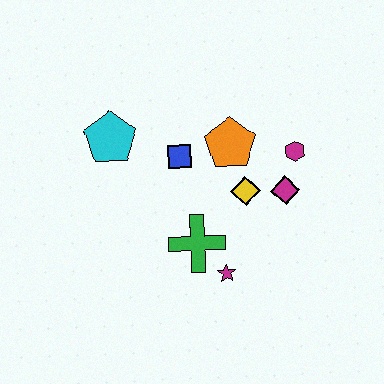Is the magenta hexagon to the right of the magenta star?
Yes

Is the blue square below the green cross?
No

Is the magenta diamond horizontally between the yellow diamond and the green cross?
No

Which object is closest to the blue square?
The orange pentagon is closest to the blue square.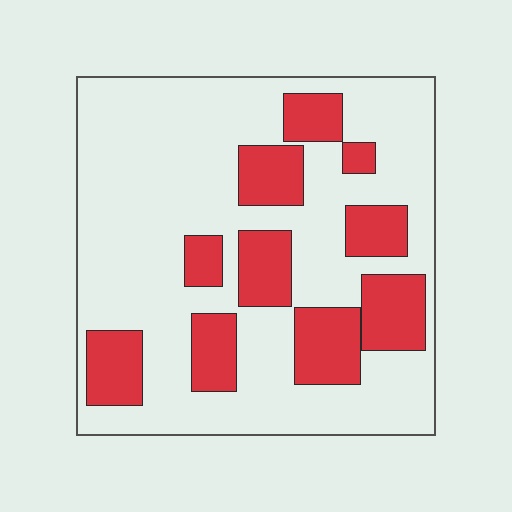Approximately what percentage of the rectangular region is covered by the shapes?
Approximately 30%.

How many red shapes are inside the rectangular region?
10.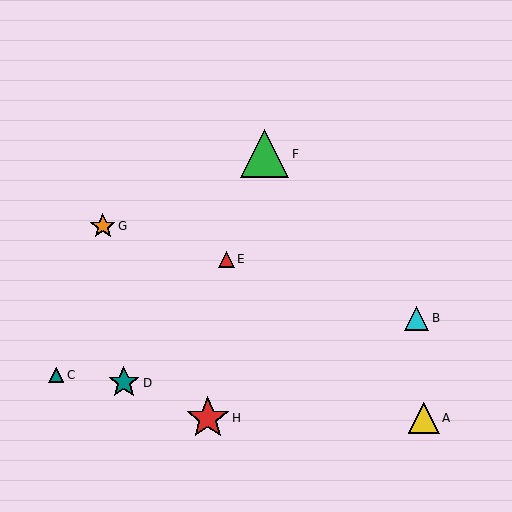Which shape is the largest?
The green triangle (labeled F) is the largest.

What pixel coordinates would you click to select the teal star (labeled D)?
Click at (124, 383) to select the teal star D.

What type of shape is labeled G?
Shape G is an orange star.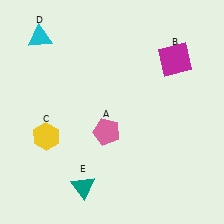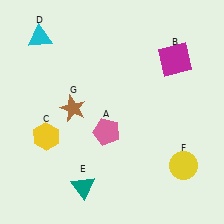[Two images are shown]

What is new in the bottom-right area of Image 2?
A yellow circle (F) was added in the bottom-right area of Image 2.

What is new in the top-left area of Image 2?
A brown star (G) was added in the top-left area of Image 2.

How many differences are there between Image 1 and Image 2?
There are 2 differences between the two images.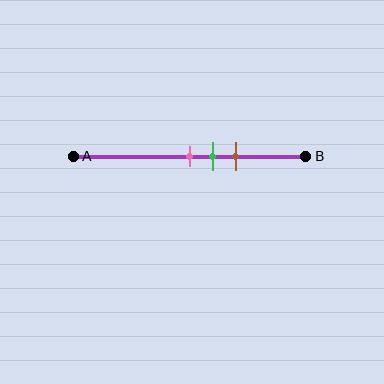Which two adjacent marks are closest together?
The pink and green marks are the closest adjacent pair.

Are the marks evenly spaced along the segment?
Yes, the marks are approximately evenly spaced.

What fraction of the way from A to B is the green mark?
The green mark is approximately 60% (0.6) of the way from A to B.